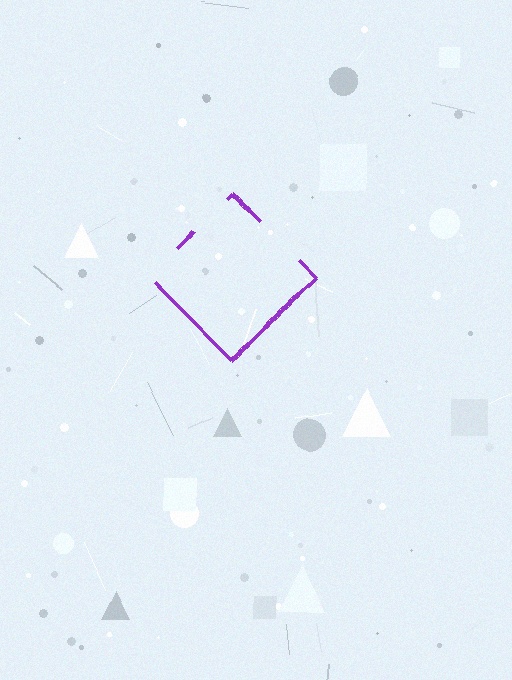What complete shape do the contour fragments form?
The contour fragments form a diamond.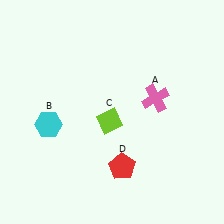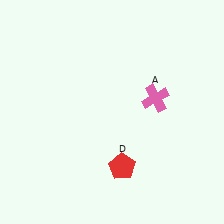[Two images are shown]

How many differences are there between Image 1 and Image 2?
There are 2 differences between the two images.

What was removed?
The lime diamond (C), the cyan hexagon (B) were removed in Image 2.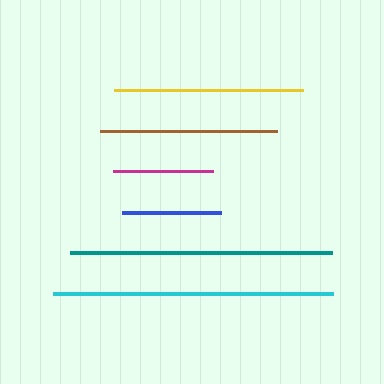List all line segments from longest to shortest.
From longest to shortest: cyan, teal, yellow, brown, magenta, blue.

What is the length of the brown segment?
The brown segment is approximately 177 pixels long.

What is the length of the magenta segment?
The magenta segment is approximately 100 pixels long.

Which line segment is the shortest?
The blue line is the shortest at approximately 98 pixels.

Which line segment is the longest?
The cyan line is the longest at approximately 280 pixels.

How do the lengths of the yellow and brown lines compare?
The yellow and brown lines are approximately the same length.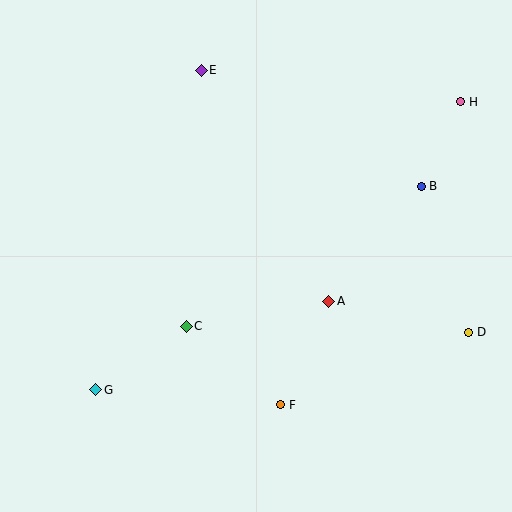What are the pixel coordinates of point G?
Point G is at (96, 390).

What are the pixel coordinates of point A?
Point A is at (329, 301).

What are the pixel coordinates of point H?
Point H is at (461, 102).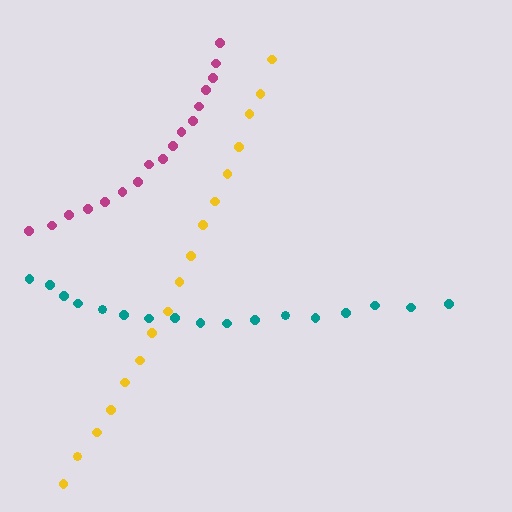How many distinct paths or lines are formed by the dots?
There are 3 distinct paths.